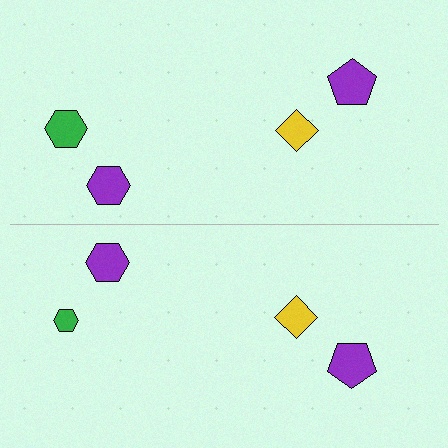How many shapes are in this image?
There are 8 shapes in this image.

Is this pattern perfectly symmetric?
No, the pattern is not perfectly symmetric. The green hexagon on the bottom side has a different size than its mirror counterpart.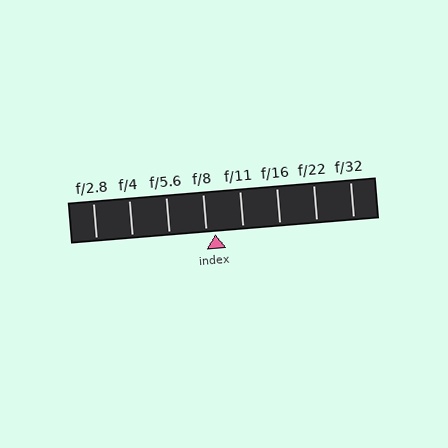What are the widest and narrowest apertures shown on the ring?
The widest aperture shown is f/2.8 and the narrowest is f/32.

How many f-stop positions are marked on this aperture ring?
There are 8 f-stop positions marked.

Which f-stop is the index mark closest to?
The index mark is closest to f/8.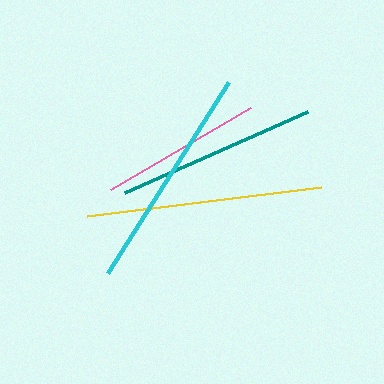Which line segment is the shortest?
The pink line is the shortest at approximately 163 pixels.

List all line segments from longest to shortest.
From longest to shortest: yellow, cyan, teal, pink.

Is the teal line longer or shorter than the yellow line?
The yellow line is longer than the teal line.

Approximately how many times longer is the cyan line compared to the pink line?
The cyan line is approximately 1.4 times the length of the pink line.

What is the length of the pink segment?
The pink segment is approximately 163 pixels long.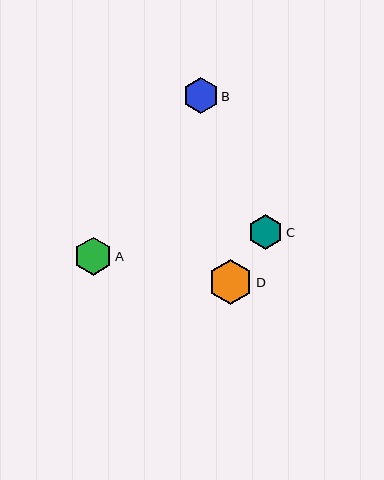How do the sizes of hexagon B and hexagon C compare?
Hexagon B and hexagon C are approximately the same size.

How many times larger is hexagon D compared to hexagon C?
Hexagon D is approximately 1.3 times the size of hexagon C.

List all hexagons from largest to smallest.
From largest to smallest: D, A, B, C.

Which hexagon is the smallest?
Hexagon C is the smallest with a size of approximately 35 pixels.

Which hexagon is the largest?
Hexagon D is the largest with a size of approximately 45 pixels.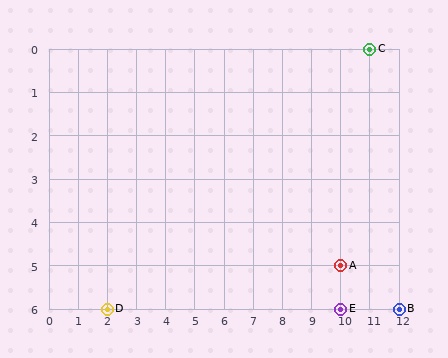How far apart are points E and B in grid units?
Points E and B are 2 columns apart.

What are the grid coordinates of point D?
Point D is at grid coordinates (2, 6).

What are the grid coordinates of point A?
Point A is at grid coordinates (10, 5).